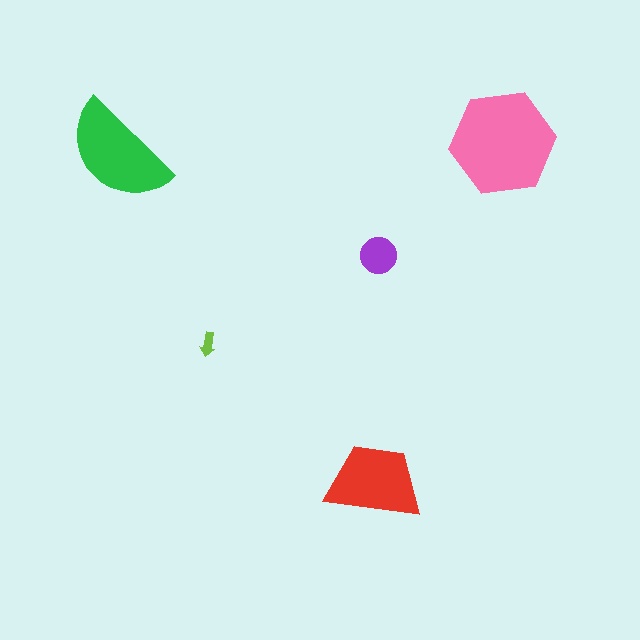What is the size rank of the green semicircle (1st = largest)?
2nd.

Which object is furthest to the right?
The pink hexagon is rightmost.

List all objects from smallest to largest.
The lime arrow, the purple circle, the red trapezoid, the green semicircle, the pink hexagon.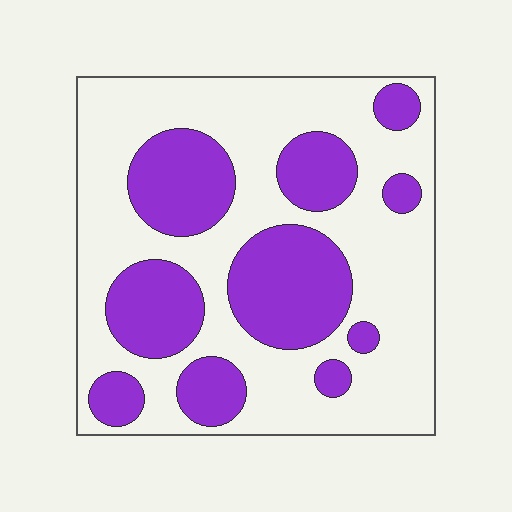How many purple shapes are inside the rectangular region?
10.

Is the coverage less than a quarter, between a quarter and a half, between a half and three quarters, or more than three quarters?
Between a quarter and a half.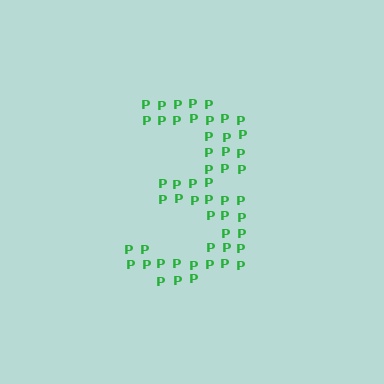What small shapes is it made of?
It is made of small letter P's.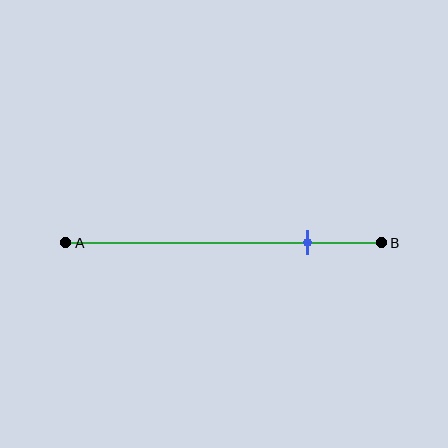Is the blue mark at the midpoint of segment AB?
No, the mark is at about 75% from A, not at the 50% midpoint.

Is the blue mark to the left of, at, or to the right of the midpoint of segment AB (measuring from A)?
The blue mark is to the right of the midpoint of segment AB.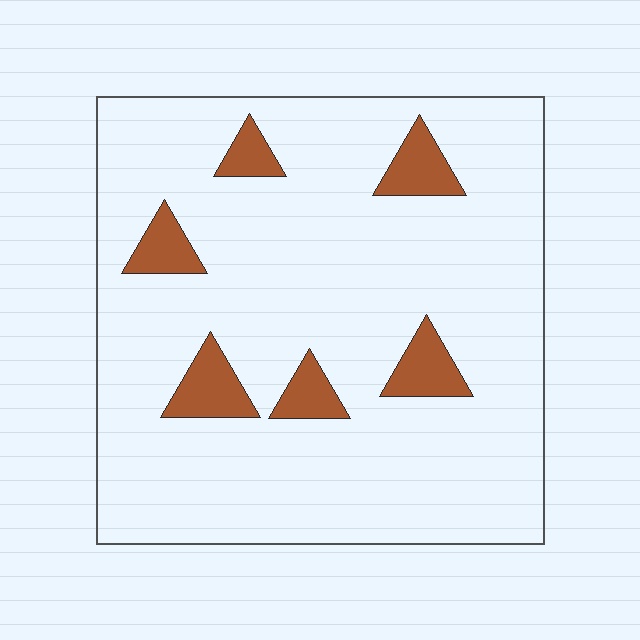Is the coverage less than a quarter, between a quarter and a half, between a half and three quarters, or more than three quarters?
Less than a quarter.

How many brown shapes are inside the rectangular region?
6.